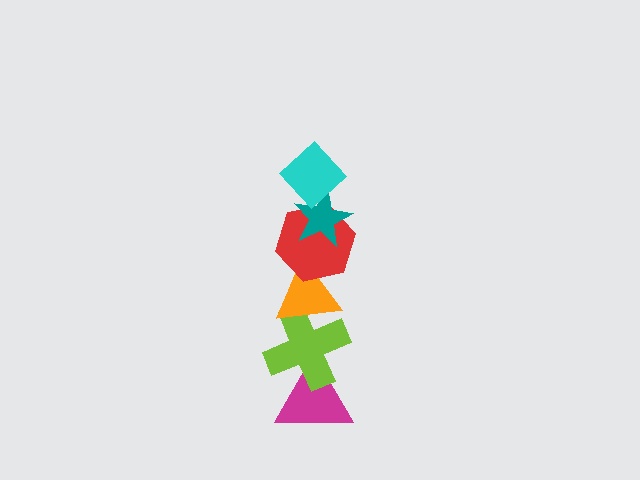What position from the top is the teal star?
The teal star is 2nd from the top.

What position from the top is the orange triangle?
The orange triangle is 4th from the top.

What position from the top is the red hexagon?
The red hexagon is 3rd from the top.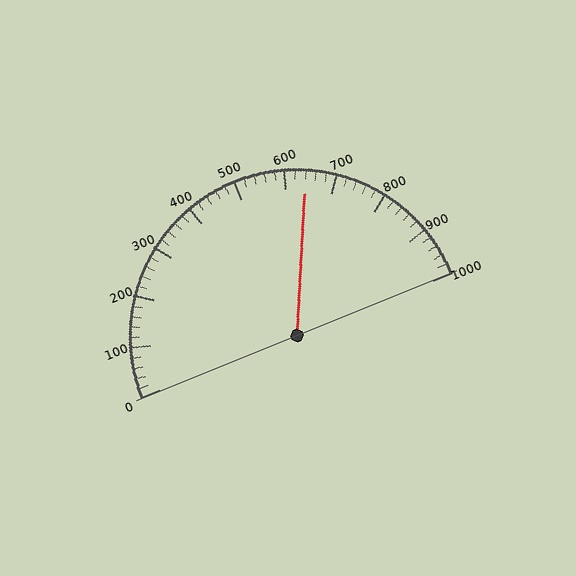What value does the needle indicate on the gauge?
The needle indicates approximately 640.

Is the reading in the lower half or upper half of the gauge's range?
The reading is in the upper half of the range (0 to 1000).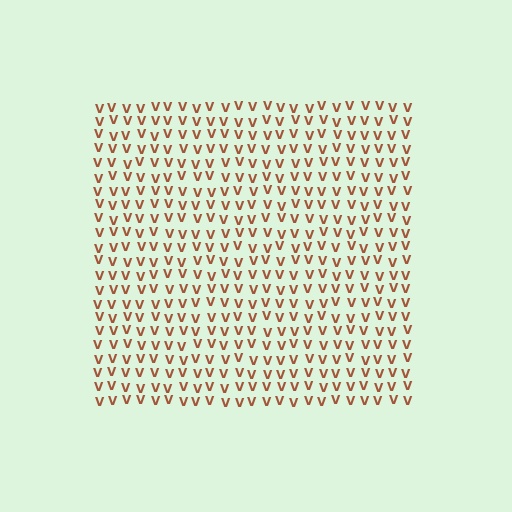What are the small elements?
The small elements are letter V's.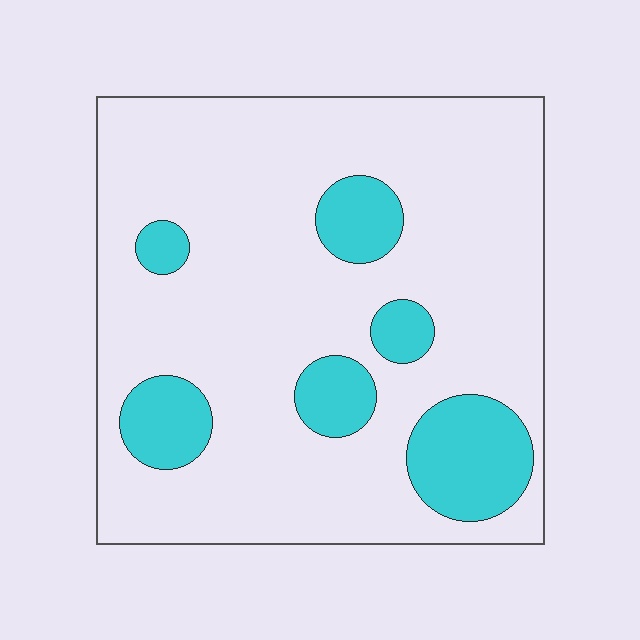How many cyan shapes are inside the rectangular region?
6.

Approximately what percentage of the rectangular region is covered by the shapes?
Approximately 20%.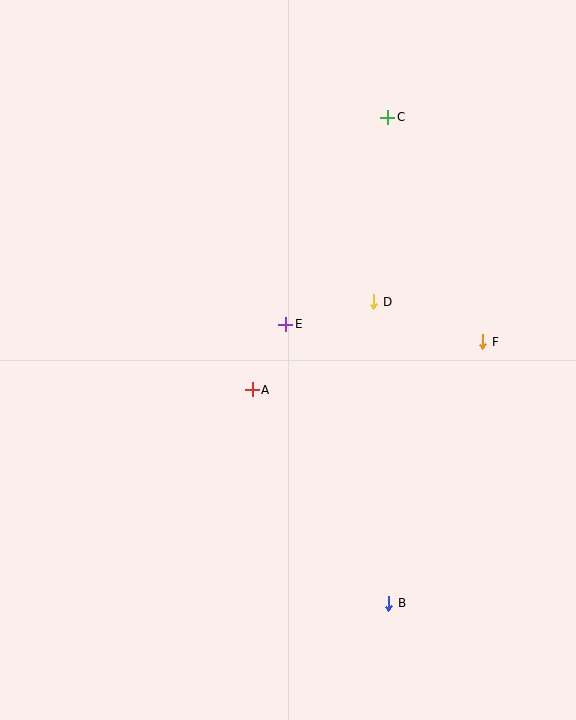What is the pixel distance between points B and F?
The distance between B and F is 278 pixels.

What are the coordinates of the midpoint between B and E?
The midpoint between B and E is at (337, 464).